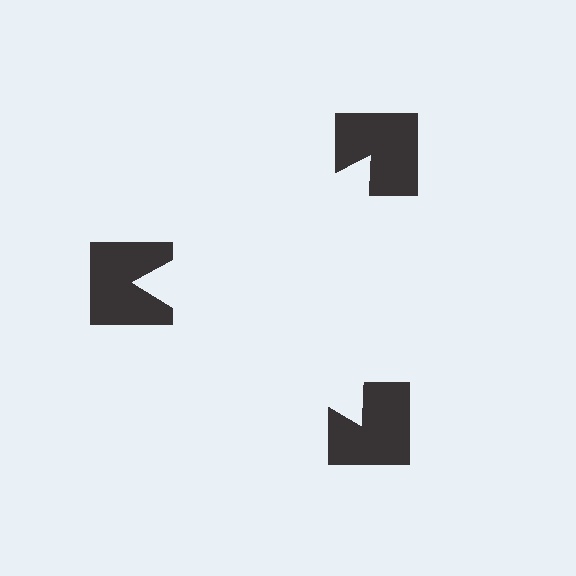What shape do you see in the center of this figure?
An illusory triangle — its edges are inferred from the aligned wedge cuts in the notched squares, not physically drawn.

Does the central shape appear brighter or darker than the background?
It typically appears slightly brighter than the background, even though no actual brightness change is drawn.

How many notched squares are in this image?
There are 3 — one at each vertex of the illusory triangle.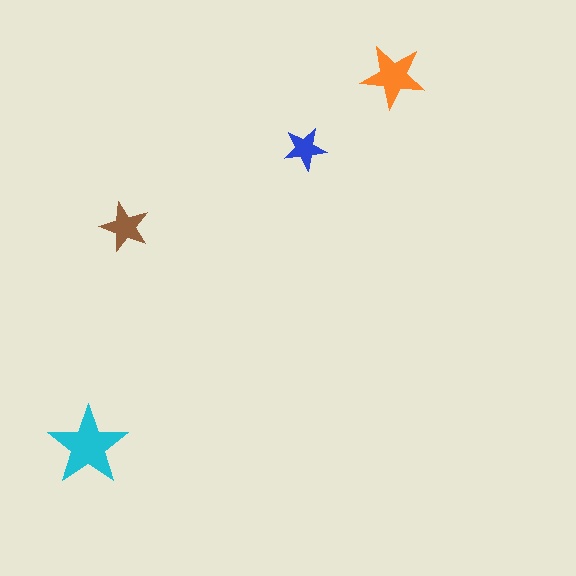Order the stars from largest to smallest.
the cyan one, the orange one, the brown one, the blue one.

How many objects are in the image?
There are 4 objects in the image.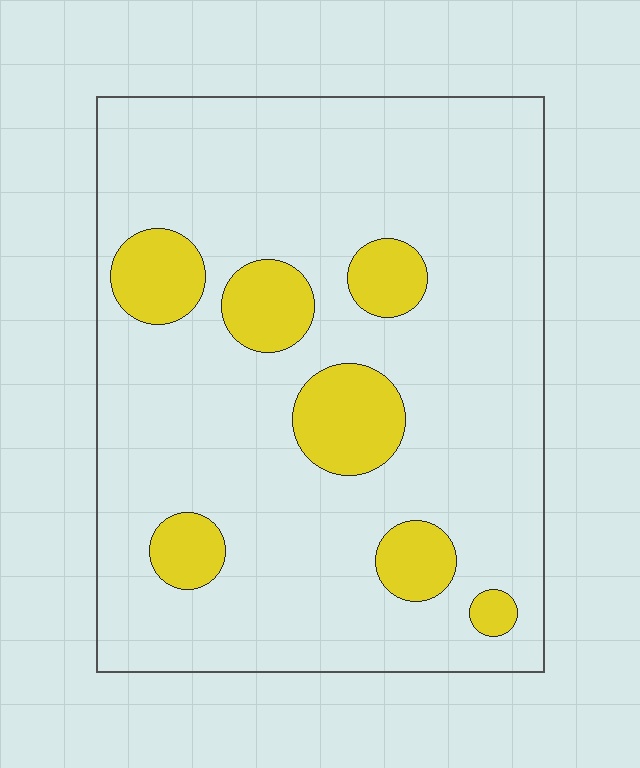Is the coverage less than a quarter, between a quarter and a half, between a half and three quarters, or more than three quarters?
Less than a quarter.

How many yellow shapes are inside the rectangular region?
7.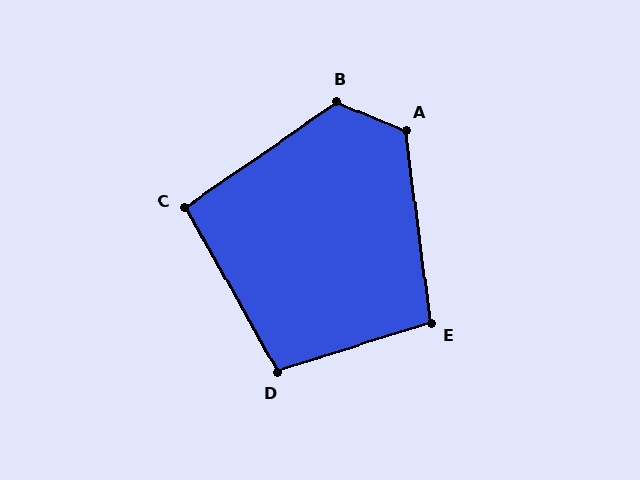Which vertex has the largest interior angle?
B, at approximately 123 degrees.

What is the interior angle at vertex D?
Approximately 102 degrees (obtuse).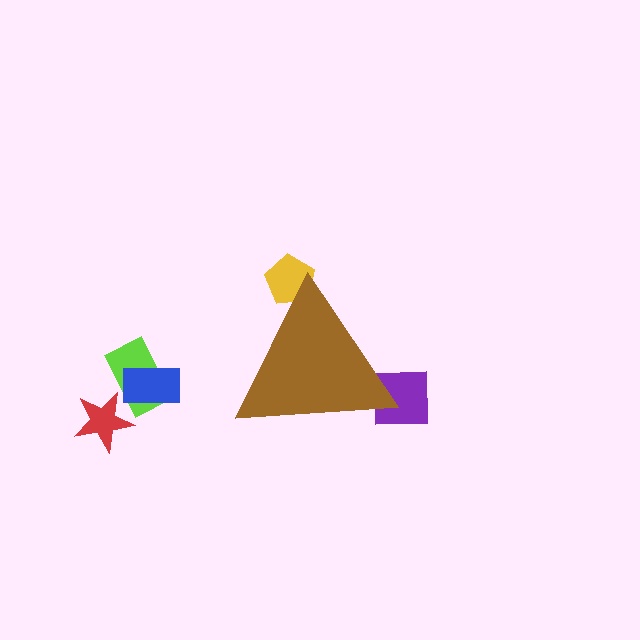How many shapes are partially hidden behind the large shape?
2 shapes are partially hidden.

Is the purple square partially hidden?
Yes, the purple square is partially hidden behind the brown triangle.